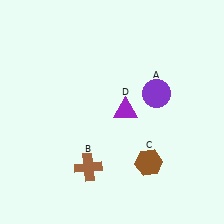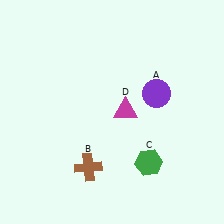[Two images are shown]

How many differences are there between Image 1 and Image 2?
There are 2 differences between the two images.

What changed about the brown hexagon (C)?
In Image 1, C is brown. In Image 2, it changed to green.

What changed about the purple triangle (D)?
In Image 1, D is purple. In Image 2, it changed to magenta.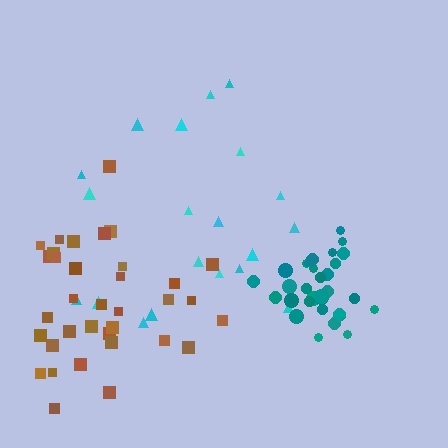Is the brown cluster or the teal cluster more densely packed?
Teal.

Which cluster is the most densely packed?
Teal.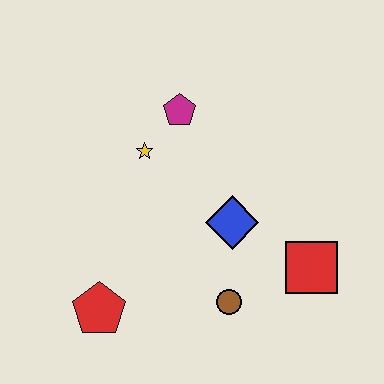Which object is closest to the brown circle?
The blue diamond is closest to the brown circle.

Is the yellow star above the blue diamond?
Yes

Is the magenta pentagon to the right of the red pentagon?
Yes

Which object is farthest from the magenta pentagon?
The red pentagon is farthest from the magenta pentagon.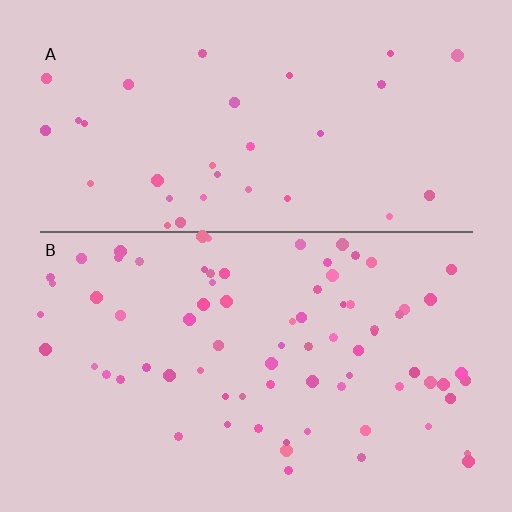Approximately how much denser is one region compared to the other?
Approximately 2.3× — region B over region A.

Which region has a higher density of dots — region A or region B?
B (the bottom).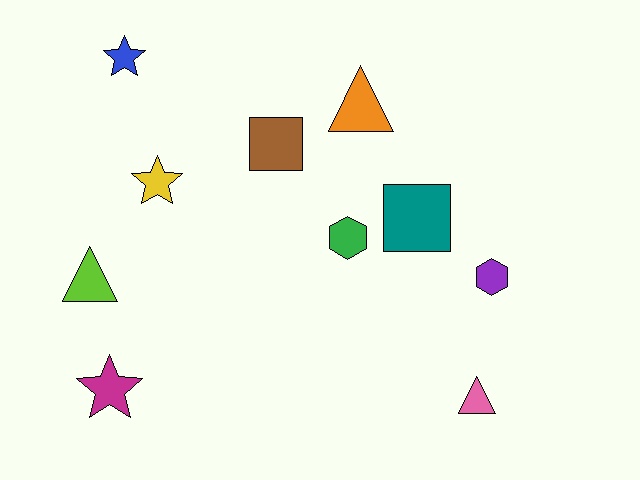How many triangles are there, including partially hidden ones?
There are 3 triangles.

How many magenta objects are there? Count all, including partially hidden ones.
There is 1 magenta object.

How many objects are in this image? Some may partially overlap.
There are 10 objects.